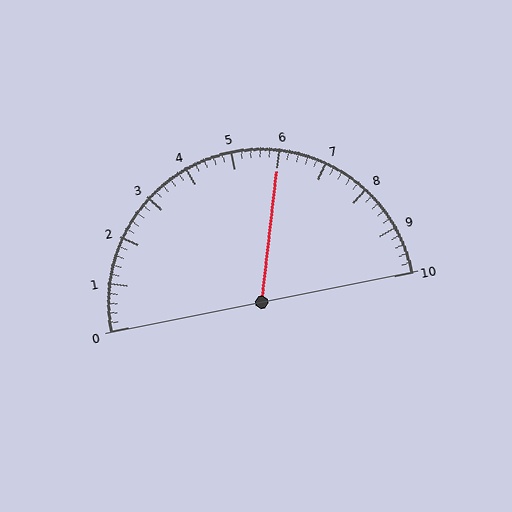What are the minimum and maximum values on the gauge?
The gauge ranges from 0 to 10.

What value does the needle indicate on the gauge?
The needle indicates approximately 6.0.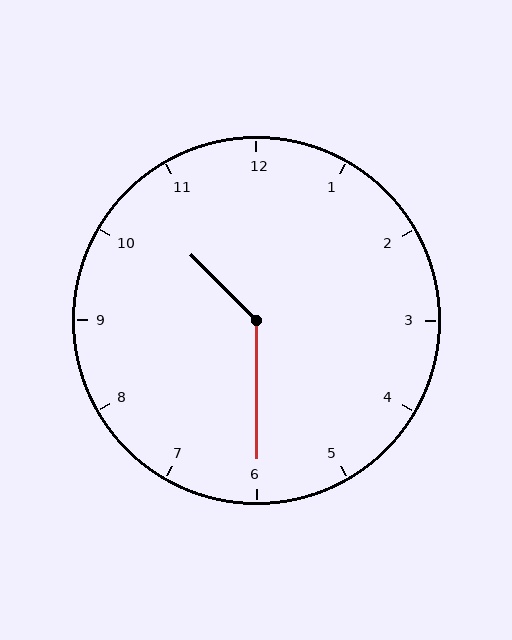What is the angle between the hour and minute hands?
Approximately 135 degrees.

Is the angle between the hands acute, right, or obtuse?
It is obtuse.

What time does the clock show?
10:30.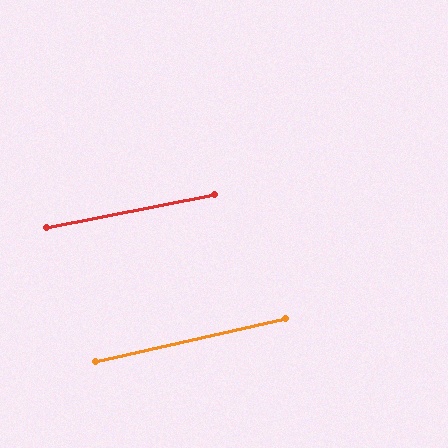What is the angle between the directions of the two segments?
Approximately 2 degrees.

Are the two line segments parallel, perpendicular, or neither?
Parallel — their directions differ by only 1.8°.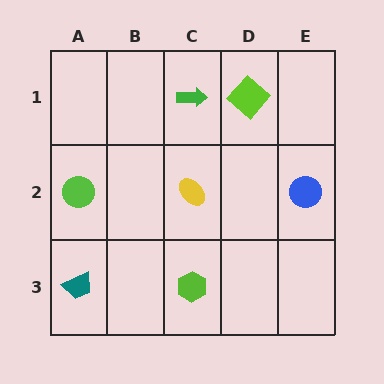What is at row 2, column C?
A yellow ellipse.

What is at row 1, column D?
A lime diamond.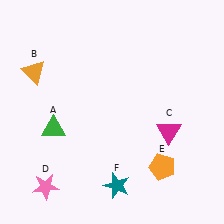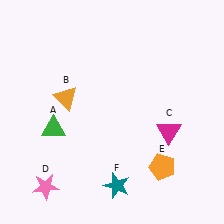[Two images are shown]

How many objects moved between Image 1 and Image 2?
1 object moved between the two images.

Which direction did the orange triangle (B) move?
The orange triangle (B) moved right.